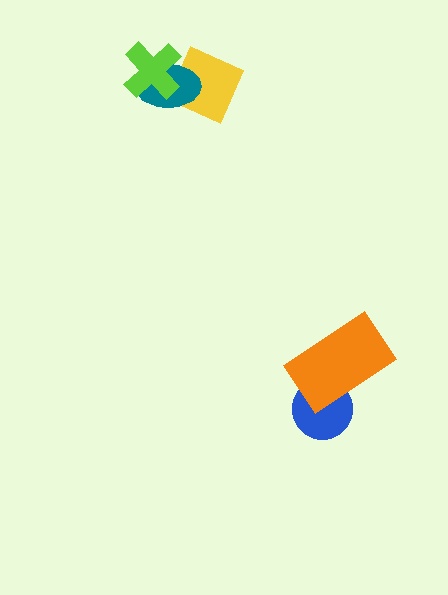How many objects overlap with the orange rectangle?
1 object overlaps with the orange rectangle.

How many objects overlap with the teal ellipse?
2 objects overlap with the teal ellipse.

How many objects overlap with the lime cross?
2 objects overlap with the lime cross.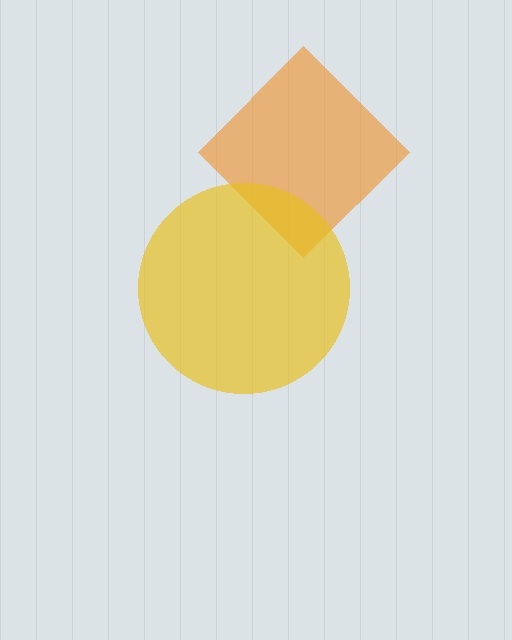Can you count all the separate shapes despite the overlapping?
Yes, there are 2 separate shapes.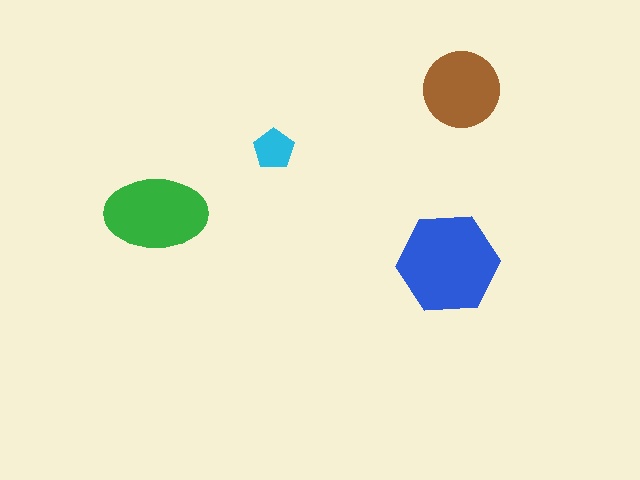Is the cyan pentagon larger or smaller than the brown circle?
Smaller.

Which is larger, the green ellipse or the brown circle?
The green ellipse.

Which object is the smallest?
The cyan pentagon.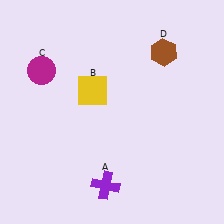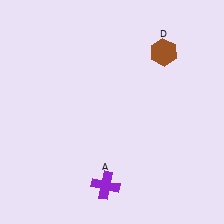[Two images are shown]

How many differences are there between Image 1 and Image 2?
There are 2 differences between the two images.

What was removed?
The magenta circle (C), the yellow square (B) were removed in Image 2.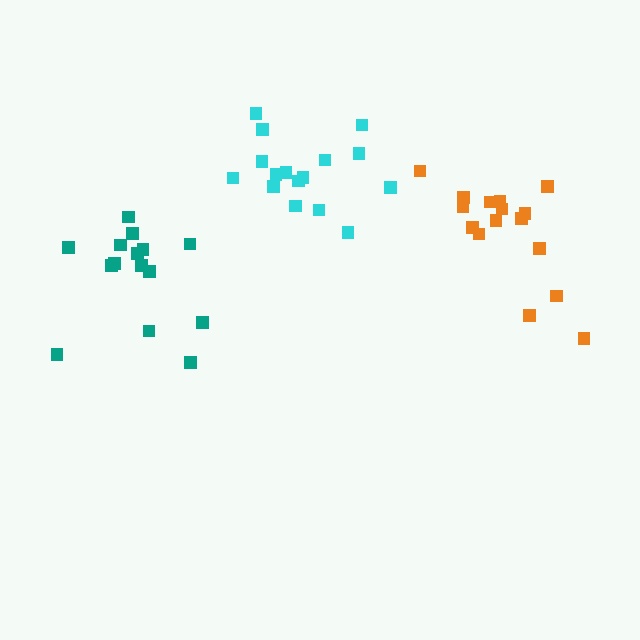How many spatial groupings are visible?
There are 3 spatial groupings.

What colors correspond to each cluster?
The clusters are colored: cyan, orange, teal.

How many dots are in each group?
Group 1: 17 dots, Group 2: 16 dots, Group 3: 15 dots (48 total).